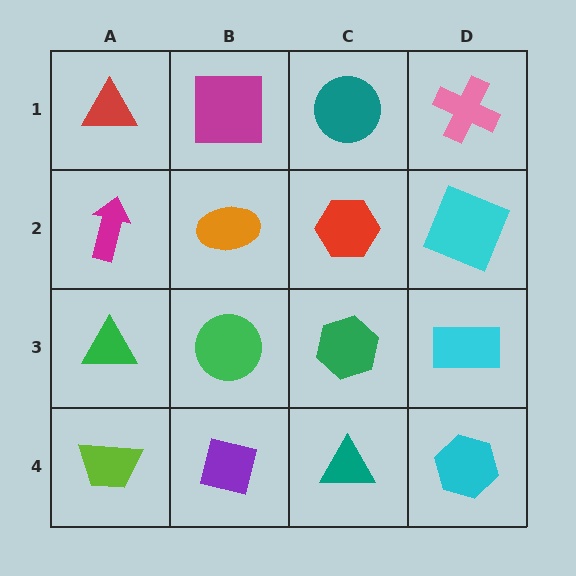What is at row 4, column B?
A purple square.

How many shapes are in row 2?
4 shapes.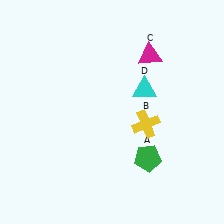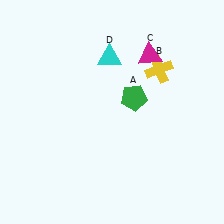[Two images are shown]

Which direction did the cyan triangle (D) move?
The cyan triangle (D) moved left.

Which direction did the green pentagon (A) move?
The green pentagon (A) moved up.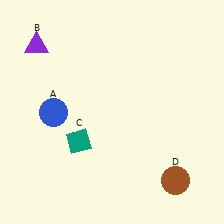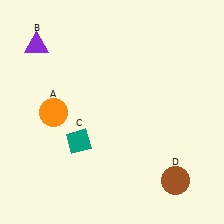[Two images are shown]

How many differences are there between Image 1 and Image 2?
There is 1 difference between the two images.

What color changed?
The circle (A) changed from blue in Image 1 to orange in Image 2.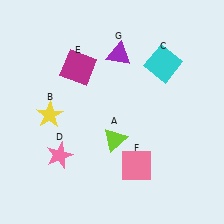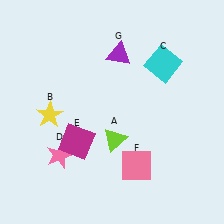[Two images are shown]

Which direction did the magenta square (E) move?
The magenta square (E) moved down.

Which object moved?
The magenta square (E) moved down.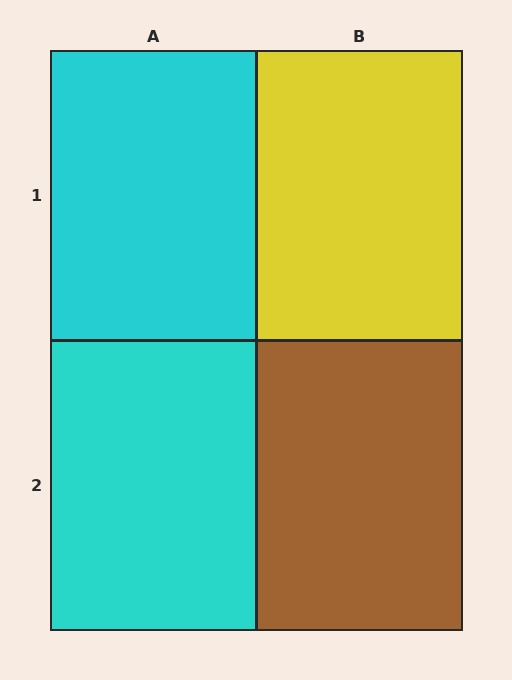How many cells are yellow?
1 cell is yellow.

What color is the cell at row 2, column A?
Cyan.